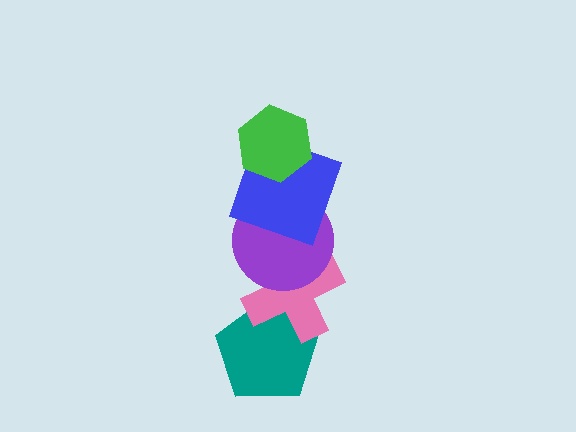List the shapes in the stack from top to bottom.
From top to bottom: the green hexagon, the blue square, the purple circle, the pink cross, the teal pentagon.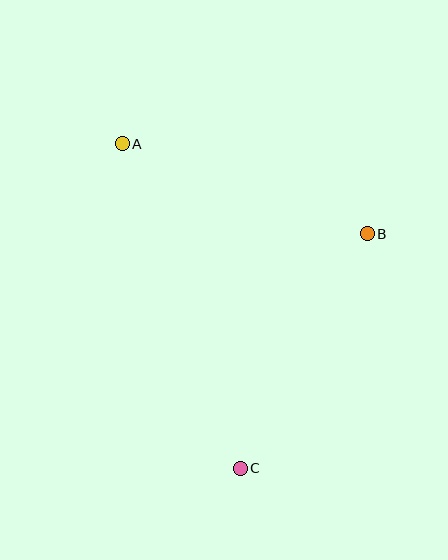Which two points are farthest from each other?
Points A and C are farthest from each other.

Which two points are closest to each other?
Points A and B are closest to each other.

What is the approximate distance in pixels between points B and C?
The distance between B and C is approximately 267 pixels.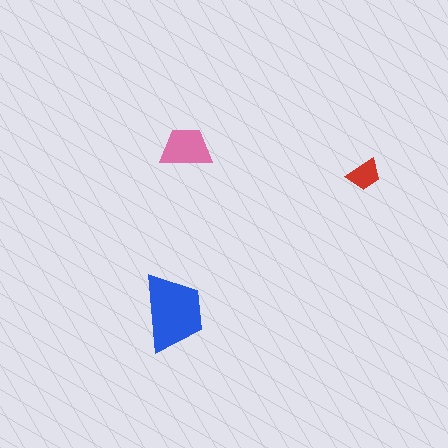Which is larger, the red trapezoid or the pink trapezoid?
The pink one.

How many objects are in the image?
There are 3 objects in the image.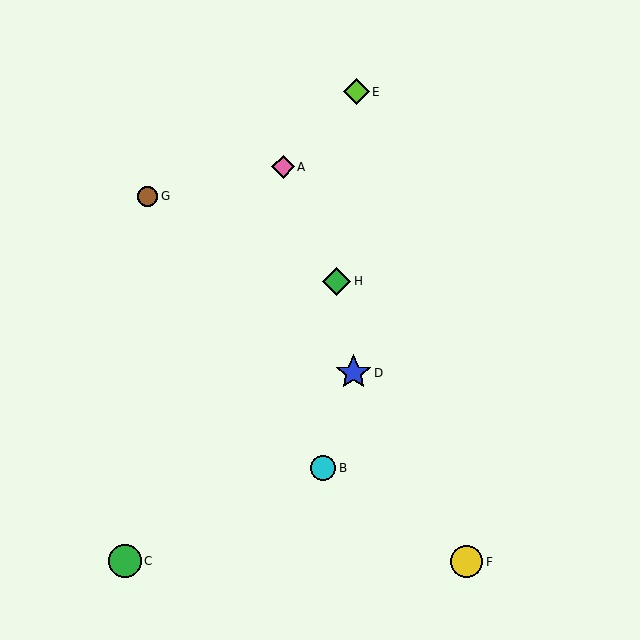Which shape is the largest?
The blue star (labeled D) is the largest.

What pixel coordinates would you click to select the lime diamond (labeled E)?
Click at (356, 92) to select the lime diamond E.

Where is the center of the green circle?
The center of the green circle is at (125, 561).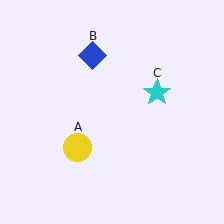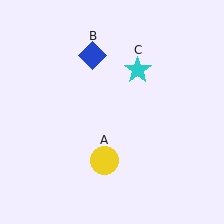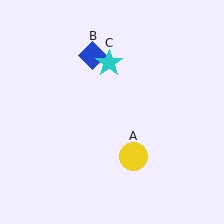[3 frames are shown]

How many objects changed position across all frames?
2 objects changed position: yellow circle (object A), cyan star (object C).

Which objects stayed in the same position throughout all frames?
Blue diamond (object B) remained stationary.